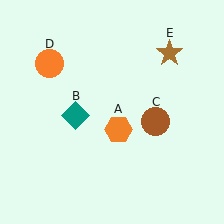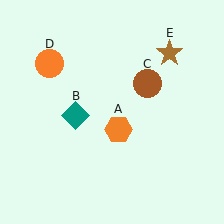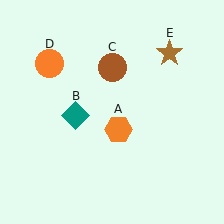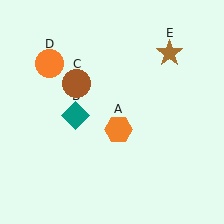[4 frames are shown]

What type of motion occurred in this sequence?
The brown circle (object C) rotated counterclockwise around the center of the scene.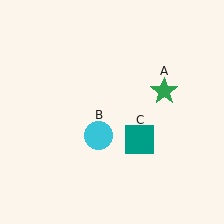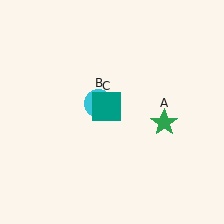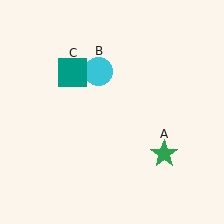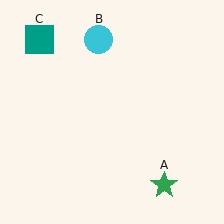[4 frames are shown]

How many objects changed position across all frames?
3 objects changed position: green star (object A), cyan circle (object B), teal square (object C).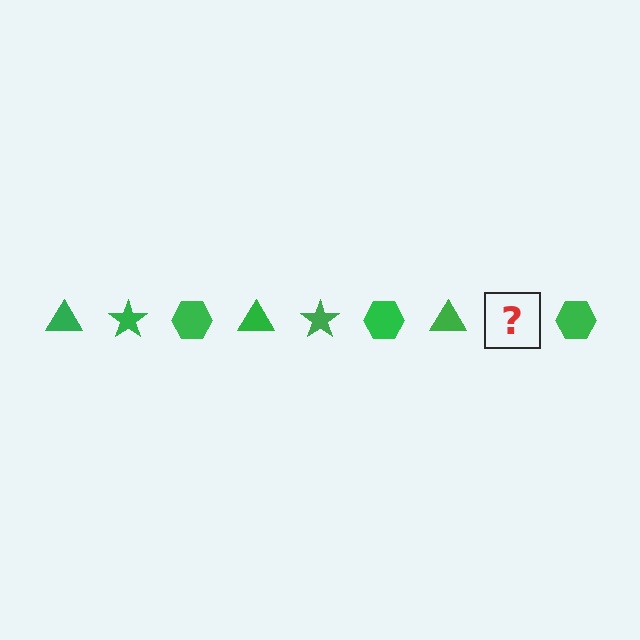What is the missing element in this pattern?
The missing element is a green star.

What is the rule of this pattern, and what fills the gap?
The rule is that the pattern cycles through triangle, star, hexagon shapes in green. The gap should be filled with a green star.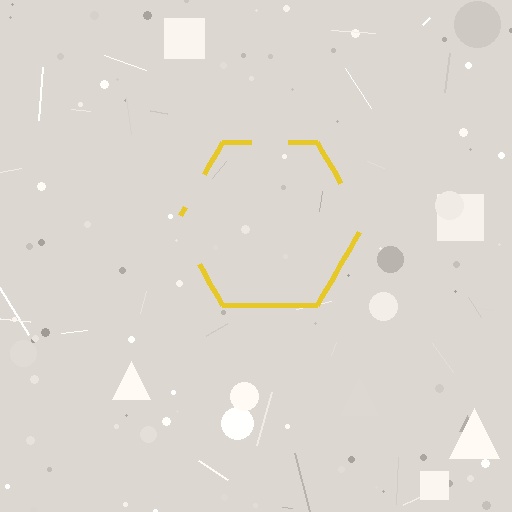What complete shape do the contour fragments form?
The contour fragments form a hexagon.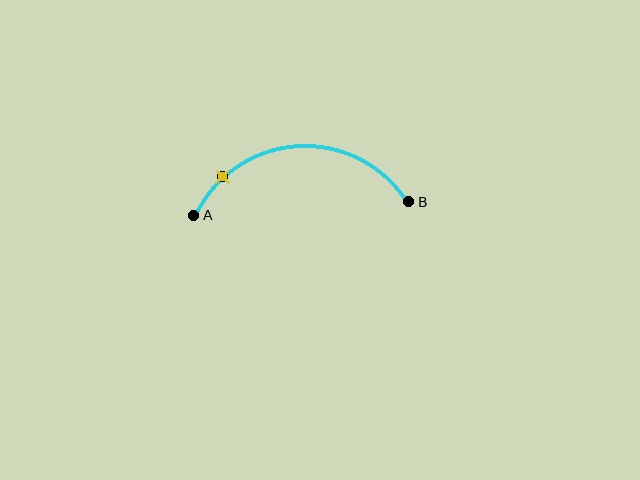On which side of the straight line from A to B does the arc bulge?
The arc bulges above the straight line connecting A and B.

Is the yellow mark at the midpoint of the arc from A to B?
No. The yellow mark lies on the arc but is closer to endpoint A. The arc midpoint would be at the point on the curve equidistant along the arc from both A and B.